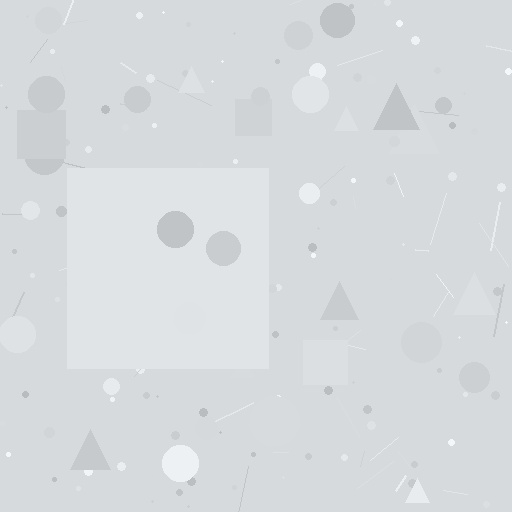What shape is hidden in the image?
A square is hidden in the image.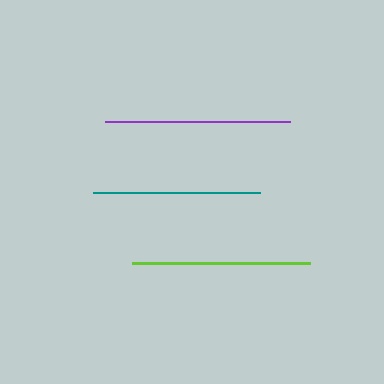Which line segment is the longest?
The purple line is the longest at approximately 185 pixels.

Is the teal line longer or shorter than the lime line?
The lime line is longer than the teal line.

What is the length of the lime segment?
The lime segment is approximately 178 pixels long.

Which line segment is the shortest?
The teal line is the shortest at approximately 168 pixels.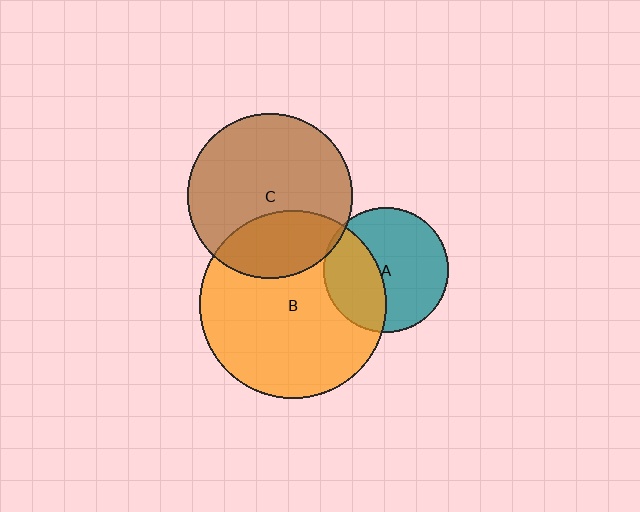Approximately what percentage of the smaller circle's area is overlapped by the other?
Approximately 30%.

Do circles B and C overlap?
Yes.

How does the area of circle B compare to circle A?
Approximately 2.2 times.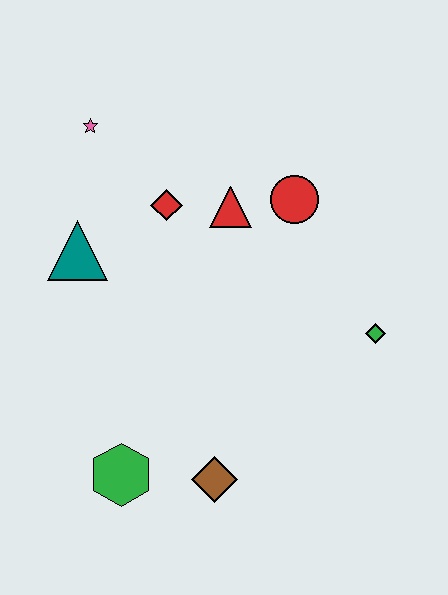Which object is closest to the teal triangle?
The red diamond is closest to the teal triangle.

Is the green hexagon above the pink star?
No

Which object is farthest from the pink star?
The brown diamond is farthest from the pink star.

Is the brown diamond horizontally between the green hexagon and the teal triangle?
No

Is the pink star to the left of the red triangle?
Yes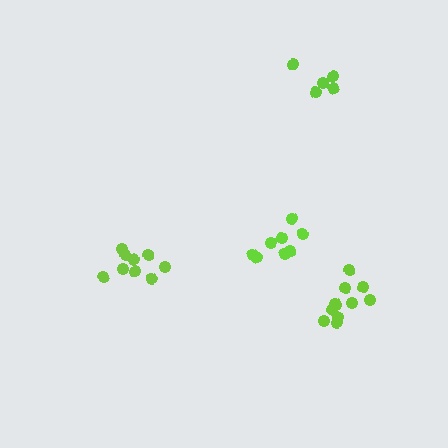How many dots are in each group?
Group 1: 5 dots, Group 2: 8 dots, Group 3: 9 dots, Group 4: 11 dots (33 total).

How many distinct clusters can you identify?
There are 4 distinct clusters.